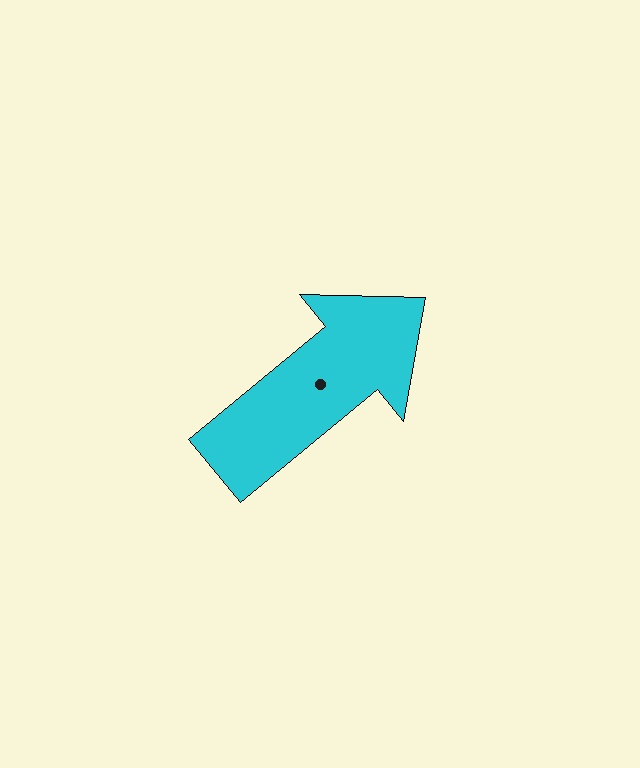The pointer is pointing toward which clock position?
Roughly 2 o'clock.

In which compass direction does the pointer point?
Northeast.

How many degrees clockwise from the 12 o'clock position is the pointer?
Approximately 51 degrees.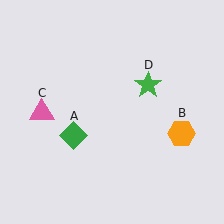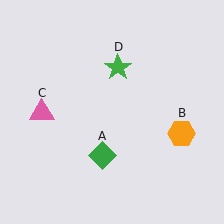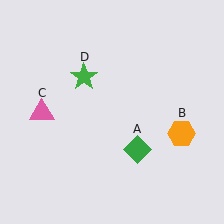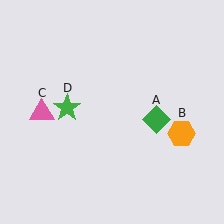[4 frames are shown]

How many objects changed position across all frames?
2 objects changed position: green diamond (object A), green star (object D).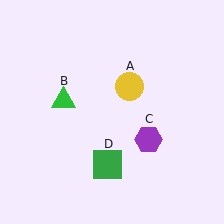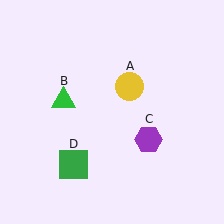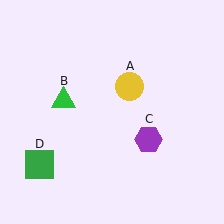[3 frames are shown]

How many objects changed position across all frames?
1 object changed position: green square (object D).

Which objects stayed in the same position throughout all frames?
Yellow circle (object A) and green triangle (object B) and purple hexagon (object C) remained stationary.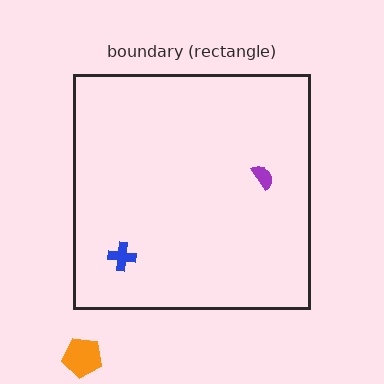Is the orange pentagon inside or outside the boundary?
Outside.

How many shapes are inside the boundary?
2 inside, 1 outside.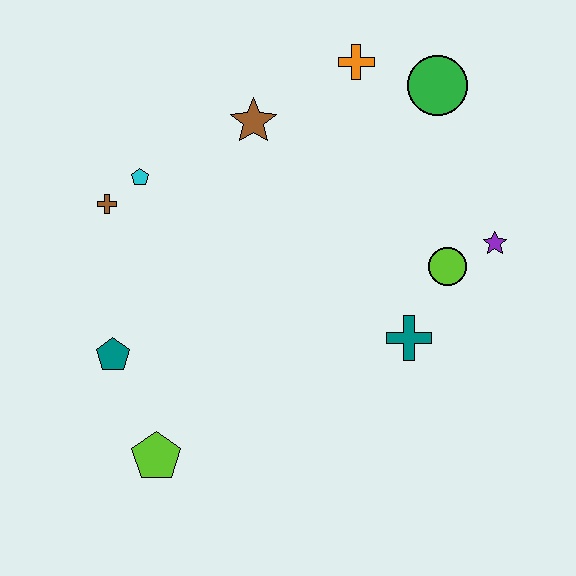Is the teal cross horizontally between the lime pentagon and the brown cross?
No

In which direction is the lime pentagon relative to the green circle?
The lime pentagon is below the green circle.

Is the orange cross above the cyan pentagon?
Yes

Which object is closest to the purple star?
The lime circle is closest to the purple star.